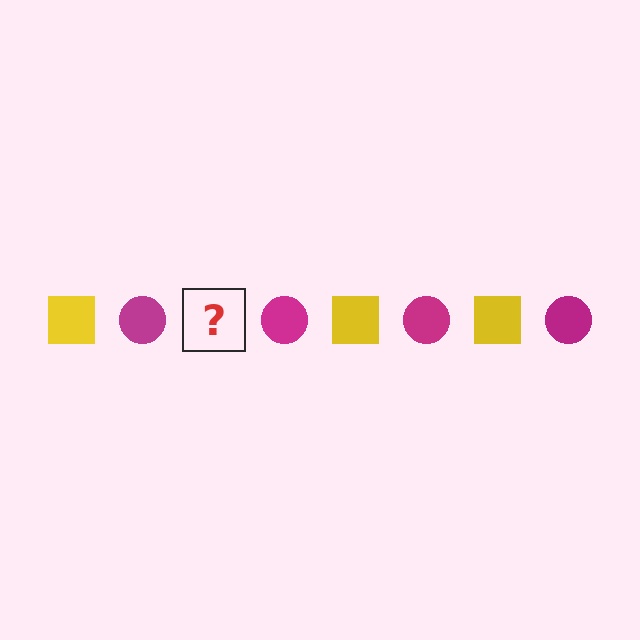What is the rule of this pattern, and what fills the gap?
The rule is that the pattern alternates between yellow square and magenta circle. The gap should be filled with a yellow square.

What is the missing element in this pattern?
The missing element is a yellow square.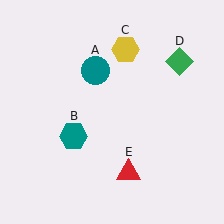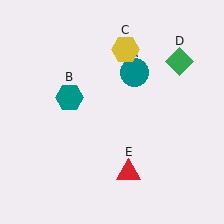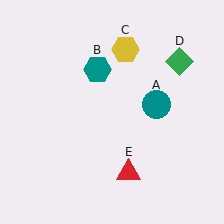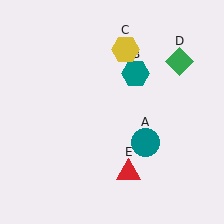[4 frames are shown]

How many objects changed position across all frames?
2 objects changed position: teal circle (object A), teal hexagon (object B).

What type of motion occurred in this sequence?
The teal circle (object A), teal hexagon (object B) rotated clockwise around the center of the scene.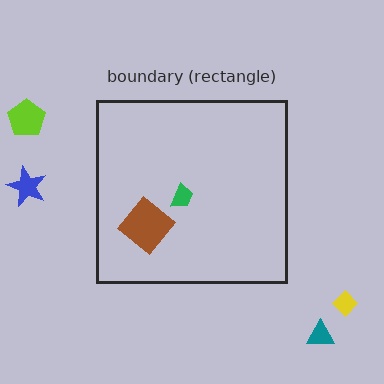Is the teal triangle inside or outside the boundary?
Outside.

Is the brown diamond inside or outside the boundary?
Inside.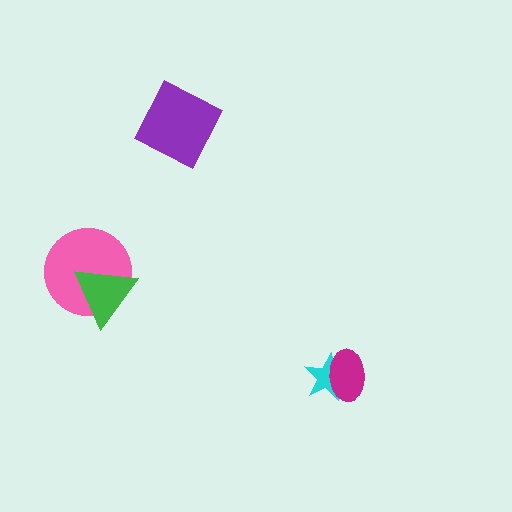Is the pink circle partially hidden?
Yes, it is partially covered by another shape.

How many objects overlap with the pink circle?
1 object overlaps with the pink circle.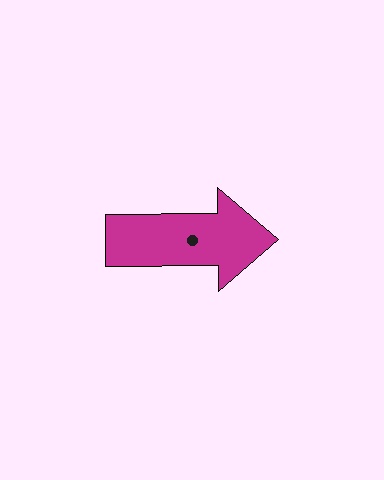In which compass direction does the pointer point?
East.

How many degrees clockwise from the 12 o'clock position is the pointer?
Approximately 90 degrees.